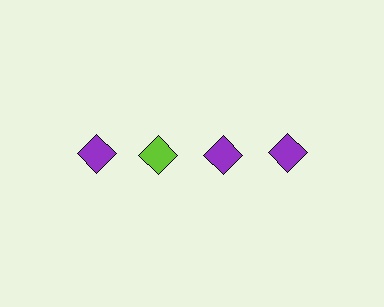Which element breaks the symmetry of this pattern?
The lime diamond in the top row, second from left column breaks the symmetry. All other shapes are purple diamonds.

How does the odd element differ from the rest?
It has a different color: lime instead of purple.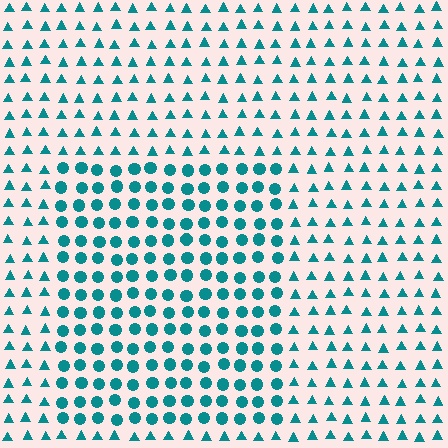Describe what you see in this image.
The image is filled with small teal elements arranged in a uniform grid. A rectangle-shaped region contains circles, while the surrounding area contains triangles. The boundary is defined purely by the change in element shape.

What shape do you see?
I see a rectangle.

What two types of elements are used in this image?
The image uses circles inside the rectangle region and triangles outside it.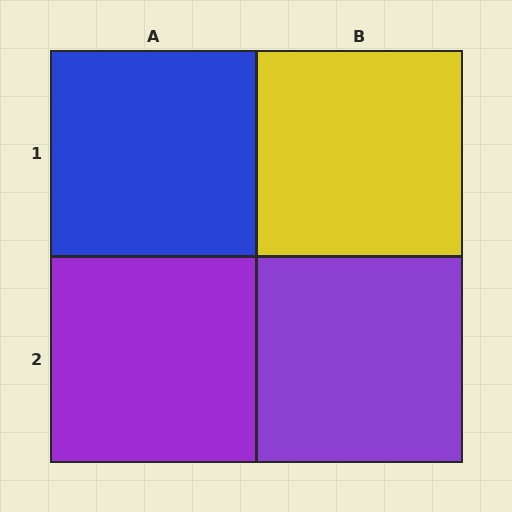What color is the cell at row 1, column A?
Blue.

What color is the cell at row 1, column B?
Yellow.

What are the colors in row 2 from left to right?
Purple, purple.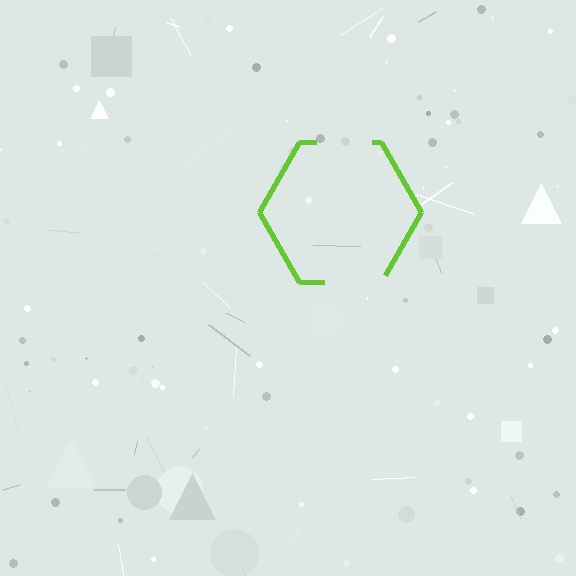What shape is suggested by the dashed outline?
The dashed outline suggests a hexagon.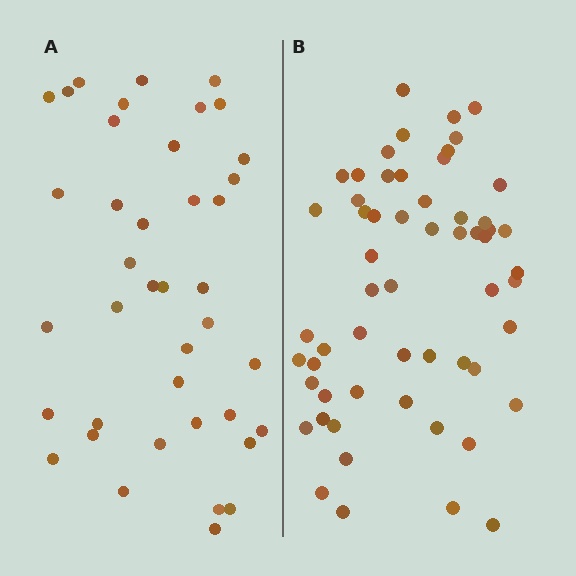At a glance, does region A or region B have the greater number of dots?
Region B (the right region) has more dots.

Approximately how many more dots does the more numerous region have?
Region B has approximately 20 more dots than region A.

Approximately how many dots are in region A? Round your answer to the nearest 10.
About 40 dots.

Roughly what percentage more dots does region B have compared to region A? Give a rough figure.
About 45% more.